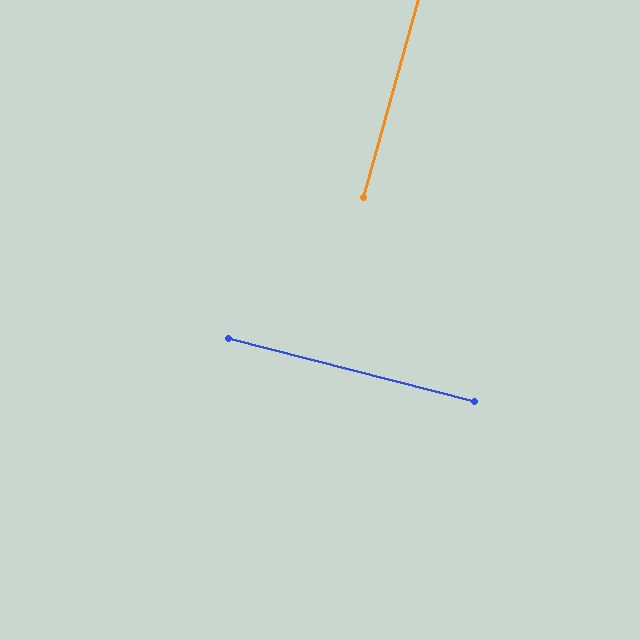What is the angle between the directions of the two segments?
Approximately 89 degrees.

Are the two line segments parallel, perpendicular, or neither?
Perpendicular — they meet at approximately 89°.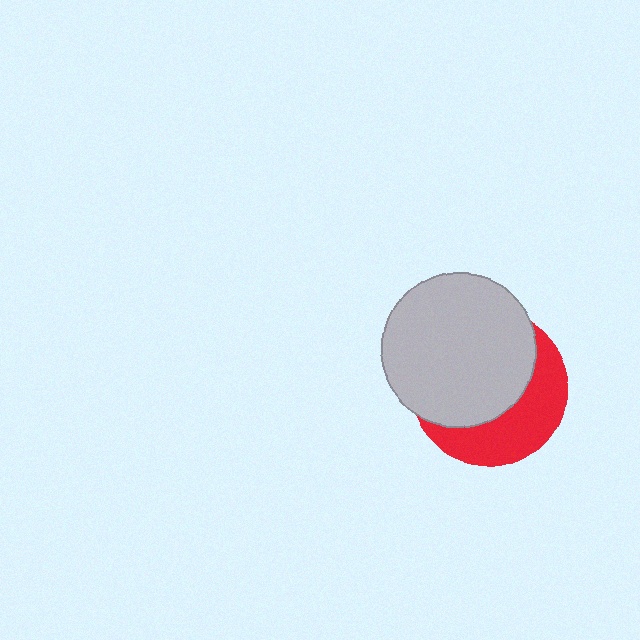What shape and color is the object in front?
The object in front is a light gray circle.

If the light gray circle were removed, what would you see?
You would see the complete red circle.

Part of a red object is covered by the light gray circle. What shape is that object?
It is a circle.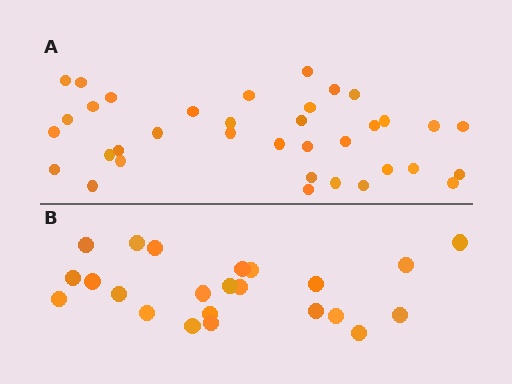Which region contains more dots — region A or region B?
Region A (the top region) has more dots.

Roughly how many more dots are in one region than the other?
Region A has approximately 15 more dots than region B.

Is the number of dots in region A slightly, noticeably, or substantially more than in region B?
Region A has substantially more. The ratio is roughly 1.6 to 1.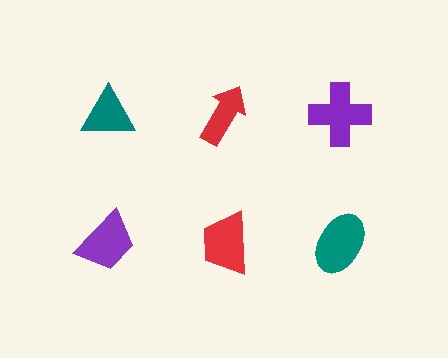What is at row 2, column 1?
A purple trapezoid.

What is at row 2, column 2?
A red trapezoid.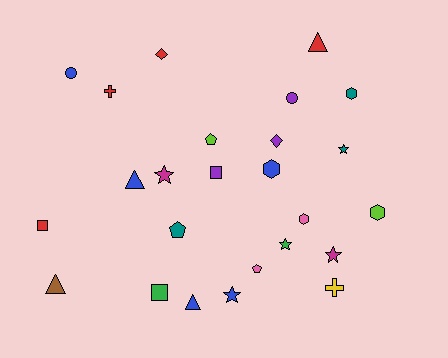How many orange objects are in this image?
There are no orange objects.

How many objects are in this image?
There are 25 objects.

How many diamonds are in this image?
There are 2 diamonds.